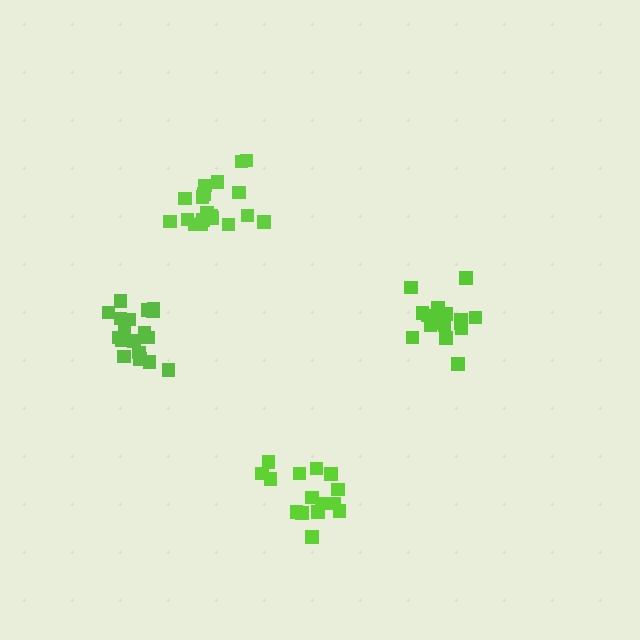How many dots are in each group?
Group 1: 17 dots, Group 2: 15 dots, Group 3: 19 dots, Group 4: 18 dots (69 total).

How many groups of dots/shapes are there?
There are 4 groups.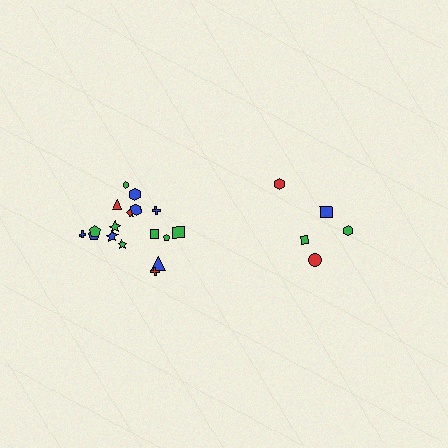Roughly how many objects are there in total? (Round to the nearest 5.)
Roughly 25 objects in total.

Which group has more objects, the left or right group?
The left group.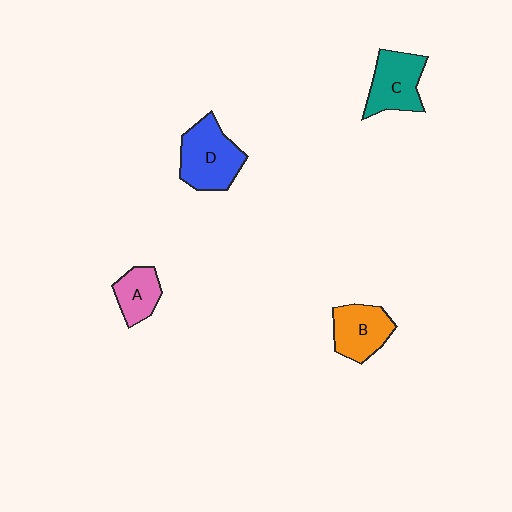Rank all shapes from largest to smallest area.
From largest to smallest: D (blue), C (teal), B (orange), A (pink).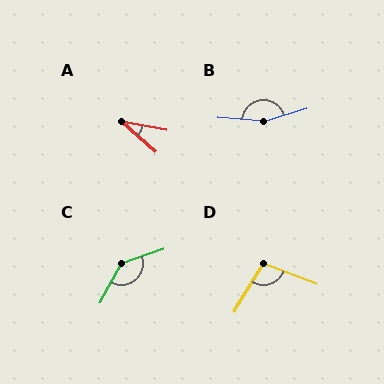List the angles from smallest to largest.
A (31°), D (100°), C (137°), B (158°).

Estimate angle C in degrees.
Approximately 137 degrees.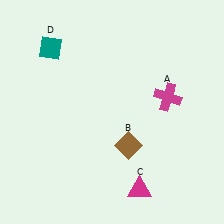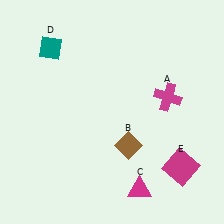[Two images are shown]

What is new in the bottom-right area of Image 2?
A magenta square (E) was added in the bottom-right area of Image 2.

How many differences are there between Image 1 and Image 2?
There is 1 difference between the two images.